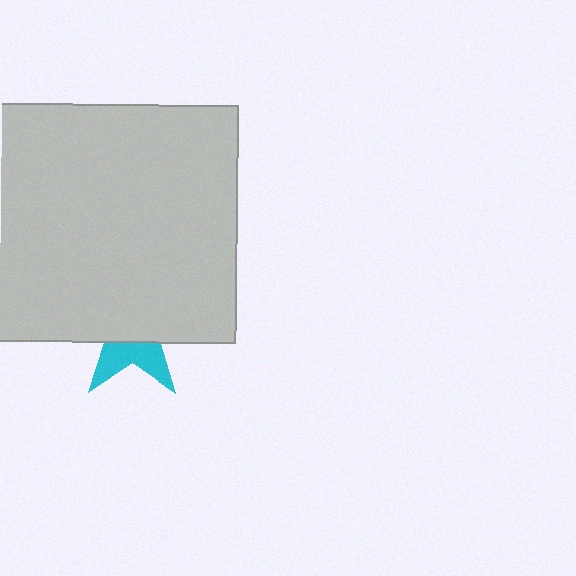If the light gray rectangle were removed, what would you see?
You would see the complete cyan star.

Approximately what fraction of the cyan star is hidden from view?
Roughly 65% of the cyan star is hidden behind the light gray rectangle.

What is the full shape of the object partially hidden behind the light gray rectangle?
The partially hidden object is a cyan star.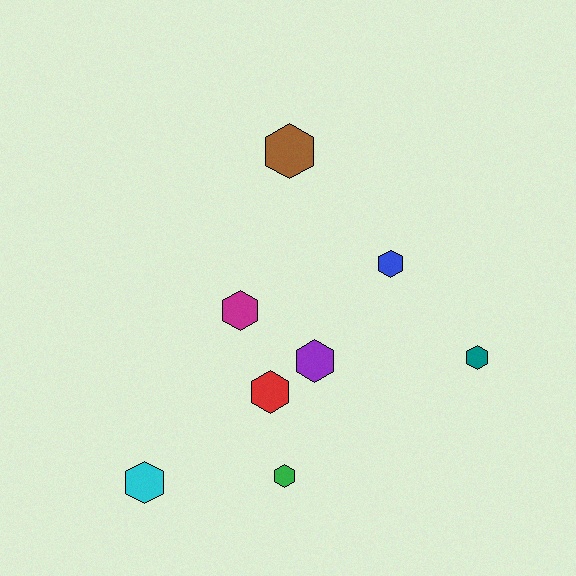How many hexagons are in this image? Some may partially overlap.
There are 8 hexagons.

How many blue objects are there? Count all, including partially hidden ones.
There is 1 blue object.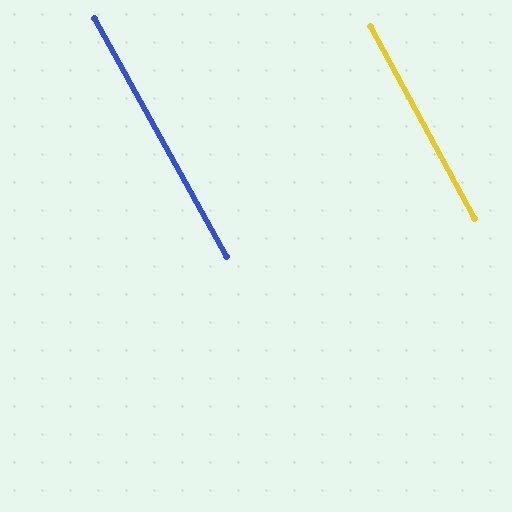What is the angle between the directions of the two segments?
Approximately 1 degree.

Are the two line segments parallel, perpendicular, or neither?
Parallel — their directions differ by only 0.7°.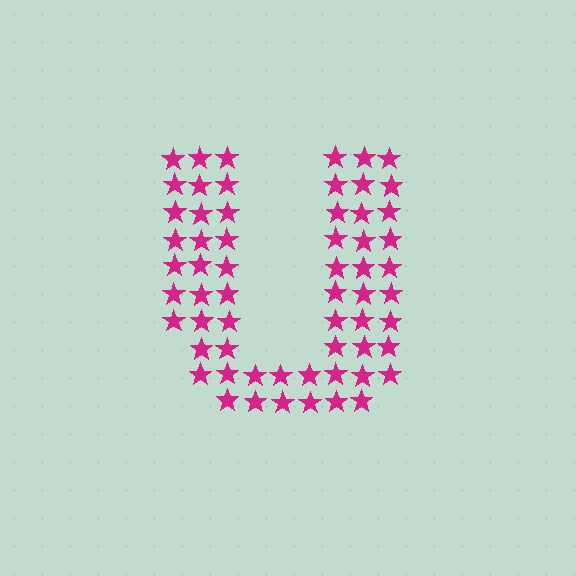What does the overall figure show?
The overall figure shows the letter U.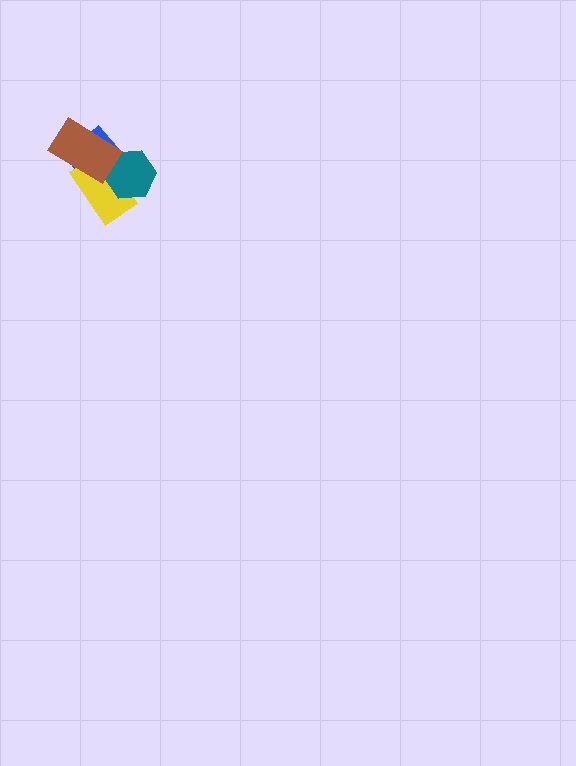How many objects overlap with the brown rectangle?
3 objects overlap with the brown rectangle.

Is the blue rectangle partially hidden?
Yes, it is partially covered by another shape.